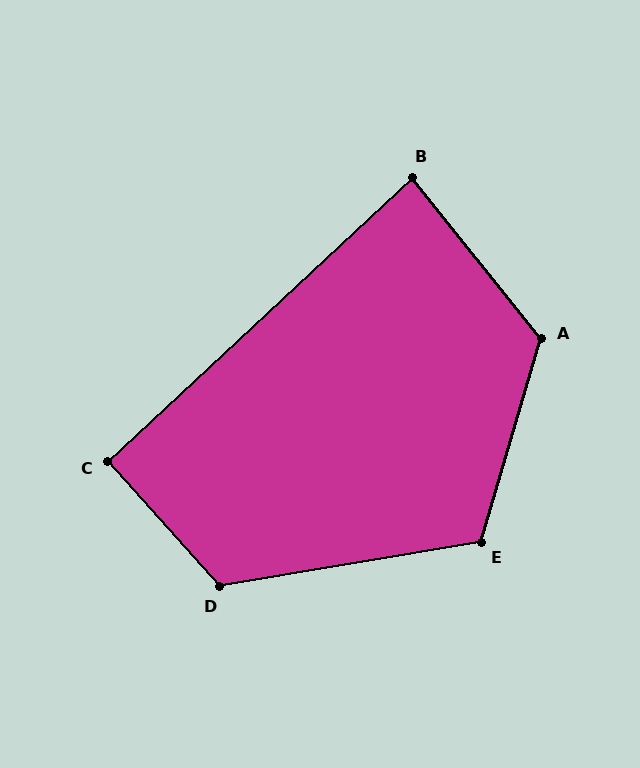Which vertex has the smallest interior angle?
B, at approximately 86 degrees.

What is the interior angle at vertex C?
Approximately 91 degrees (approximately right).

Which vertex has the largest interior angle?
A, at approximately 125 degrees.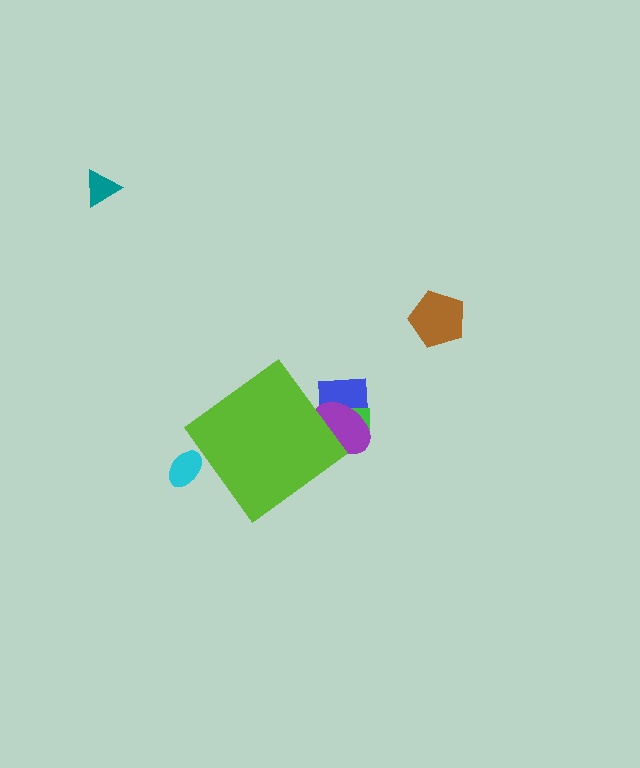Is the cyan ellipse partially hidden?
Yes, the cyan ellipse is partially hidden behind the lime diamond.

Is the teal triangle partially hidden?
No, the teal triangle is fully visible.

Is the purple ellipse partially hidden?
Yes, the purple ellipse is partially hidden behind the lime diamond.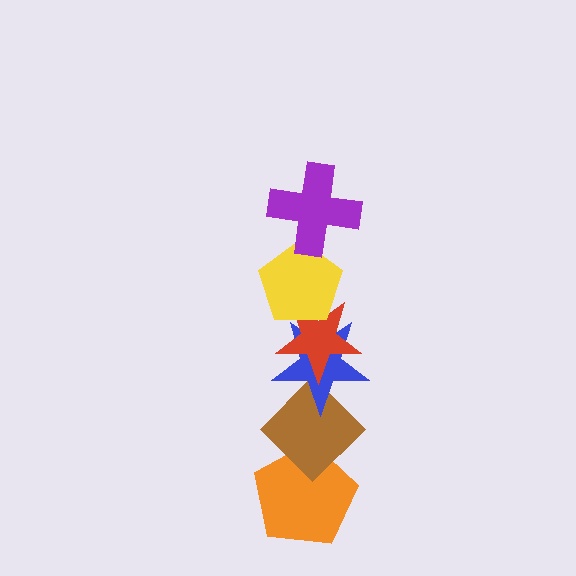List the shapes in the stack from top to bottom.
From top to bottom: the purple cross, the yellow pentagon, the red star, the blue star, the brown diamond, the orange pentagon.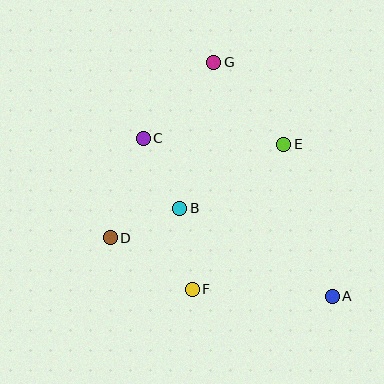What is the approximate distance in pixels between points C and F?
The distance between C and F is approximately 159 pixels.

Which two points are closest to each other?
Points B and D are closest to each other.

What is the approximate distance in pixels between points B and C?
The distance between B and C is approximately 79 pixels.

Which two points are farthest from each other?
Points A and G are farthest from each other.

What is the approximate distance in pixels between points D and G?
The distance between D and G is approximately 203 pixels.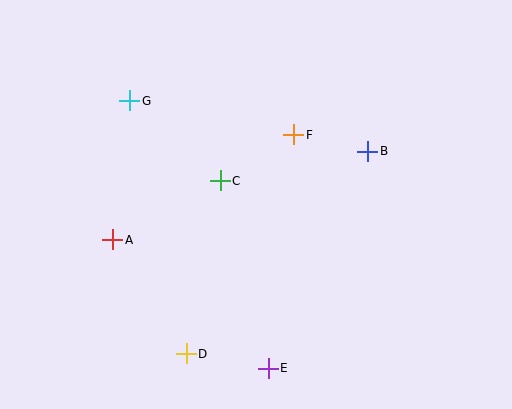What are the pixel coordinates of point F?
Point F is at (294, 135).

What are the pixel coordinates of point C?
Point C is at (220, 181).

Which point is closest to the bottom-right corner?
Point E is closest to the bottom-right corner.